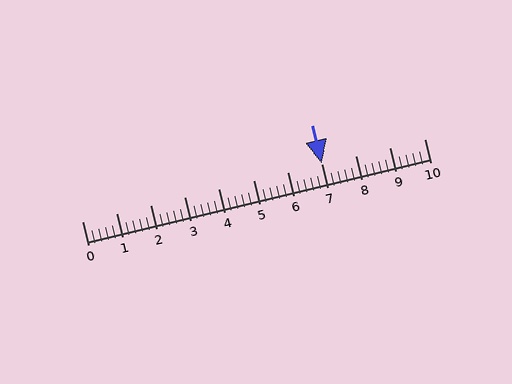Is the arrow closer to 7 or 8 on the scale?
The arrow is closer to 7.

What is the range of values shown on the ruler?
The ruler shows values from 0 to 10.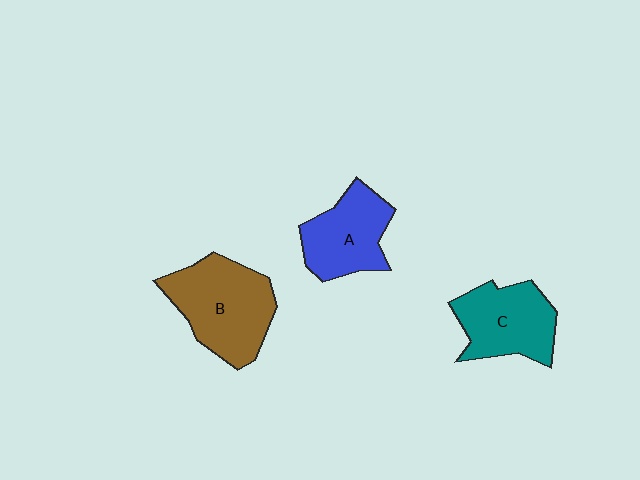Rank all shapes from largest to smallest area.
From largest to smallest: B (brown), C (teal), A (blue).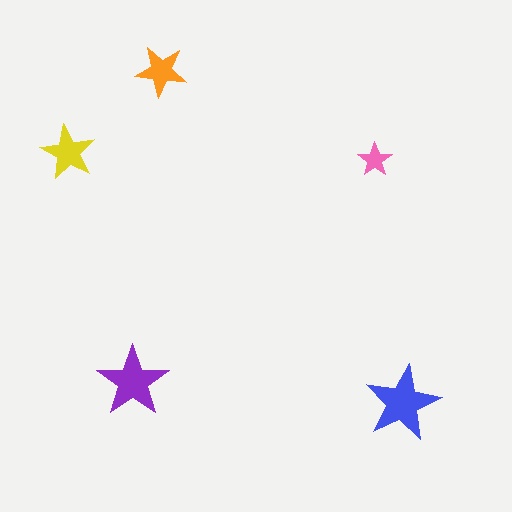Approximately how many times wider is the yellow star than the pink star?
About 1.5 times wider.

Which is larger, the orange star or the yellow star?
The yellow one.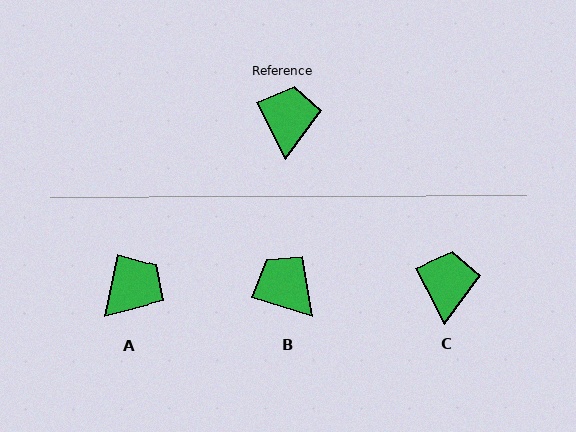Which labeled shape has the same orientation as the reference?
C.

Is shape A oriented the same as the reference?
No, it is off by about 39 degrees.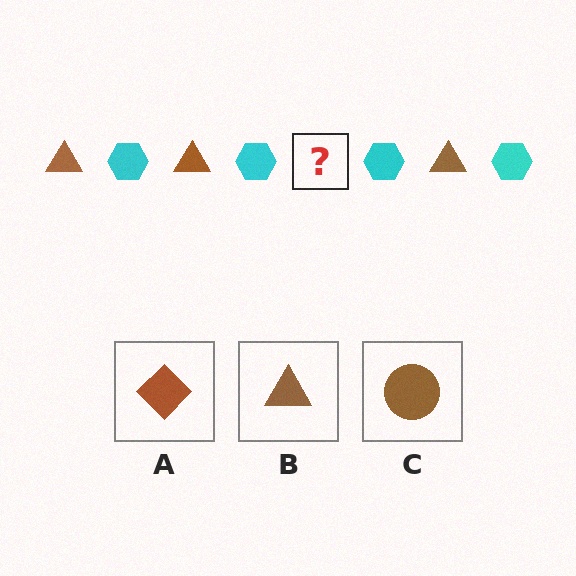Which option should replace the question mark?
Option B.